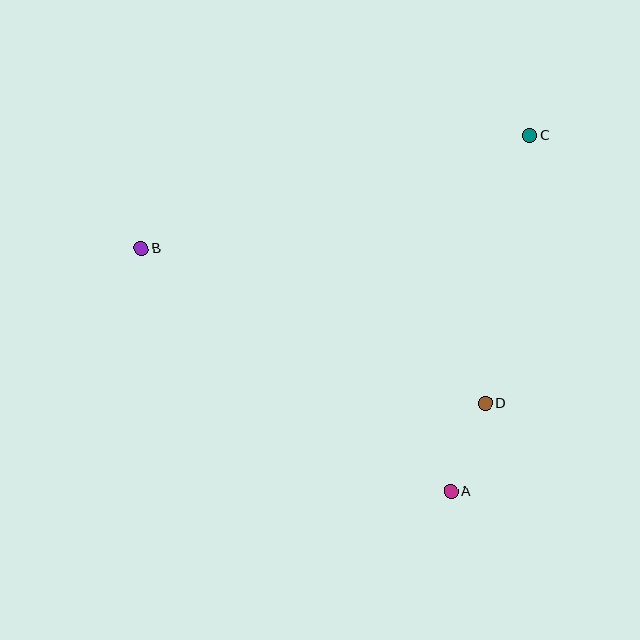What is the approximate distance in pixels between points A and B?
The distance between A and B is approximately 393 pixels.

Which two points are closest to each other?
Points A and D are closest to each other.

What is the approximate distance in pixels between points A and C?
The distance between A and C is approximately 365 pixels.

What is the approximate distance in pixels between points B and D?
The distance between B and D is approximately 377 pixels.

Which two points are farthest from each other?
Points B and C are farthest from each other.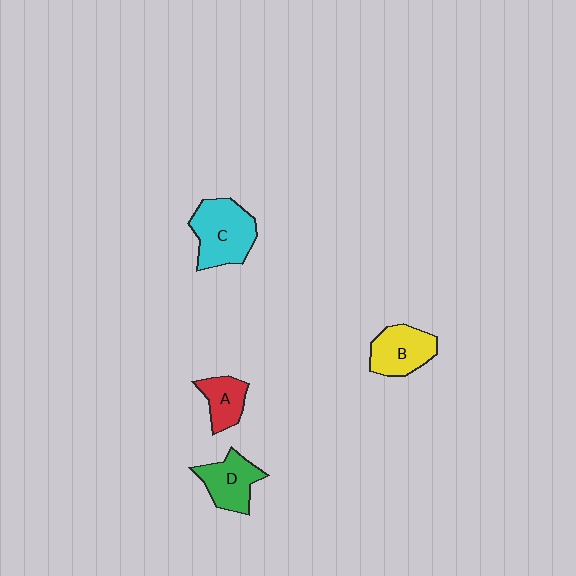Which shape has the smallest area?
Shape A (red).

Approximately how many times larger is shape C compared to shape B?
Approximately 1.3 times.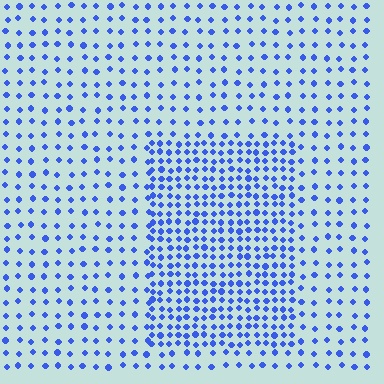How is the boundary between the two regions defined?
The boundary is defined by a change in element density (approximately 2.2x ratio). All elements are the same color, size, and shape.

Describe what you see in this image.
The image contains small blue elements arranged at two different densities. A rectangle-shaped region is visible where the elements are more densely packed than the surrounding area.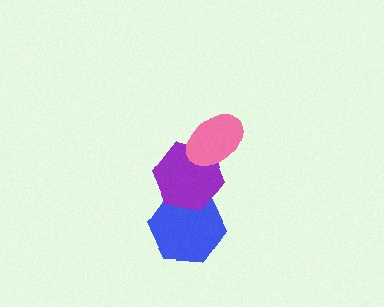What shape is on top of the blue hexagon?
The purple hexagon is on top of the blue hexagon.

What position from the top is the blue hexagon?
The blue hexagon is 3rd from the top.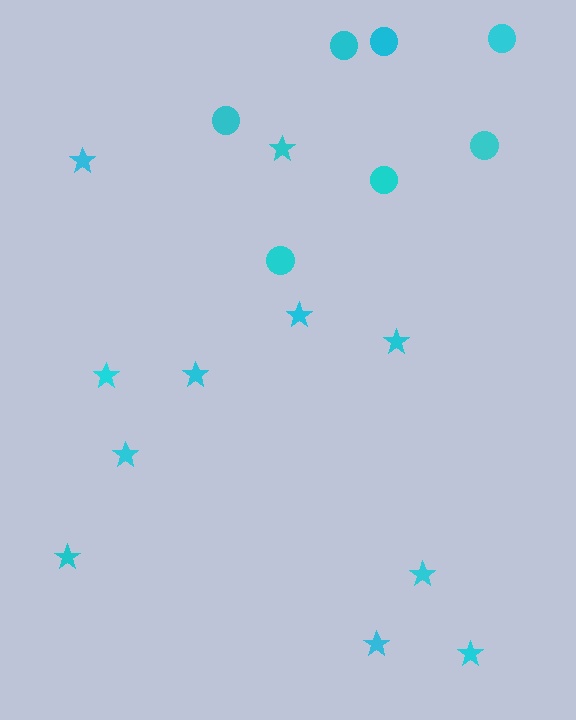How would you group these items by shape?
There are 2 groups: one group of circles (7) and one group of stars (11).